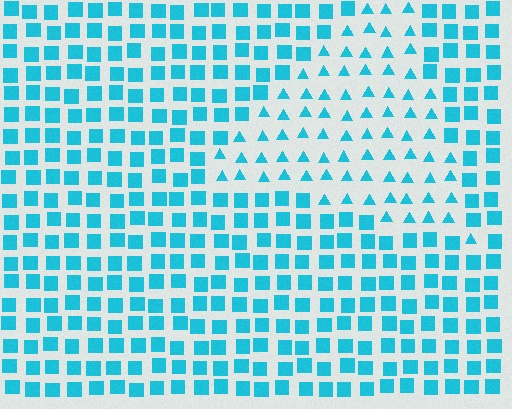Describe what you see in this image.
The image is filled with small cyan elements arranged in a uniform grid. A triangle-shaped region contains triangles, while the surrounding area contains squares. The boundary is defined purely by the change in element shape.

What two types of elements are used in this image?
The image uses triangles inside the triangle region and squares outside it.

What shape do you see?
I see a triangle.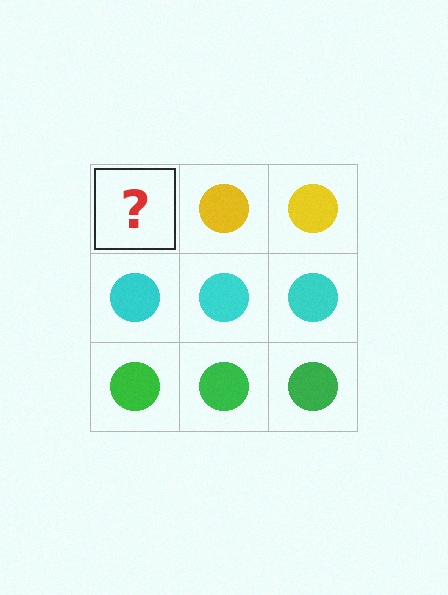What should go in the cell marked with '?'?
The missing cell should contain a yellow circle.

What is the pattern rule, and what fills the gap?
The rule is that each row has a consistent color. The gap should be filled with a yellow circle.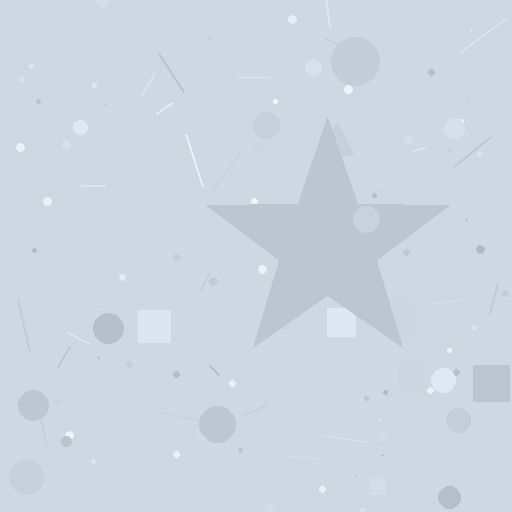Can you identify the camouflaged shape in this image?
The camouflaged shape is a star.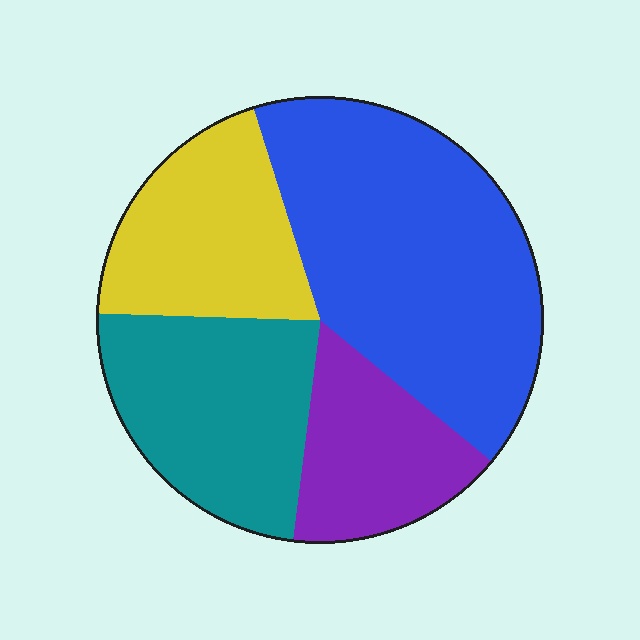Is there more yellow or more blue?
Blue.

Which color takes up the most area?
Blue, at roughly 40%.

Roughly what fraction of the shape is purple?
Purple takes up less than a sixth of the shape.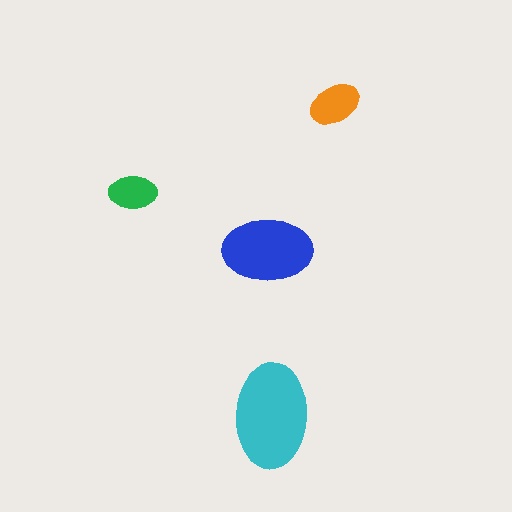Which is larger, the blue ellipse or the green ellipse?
The blue one.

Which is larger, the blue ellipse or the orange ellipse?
The blue one.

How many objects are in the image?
There are 4 objects in the image.